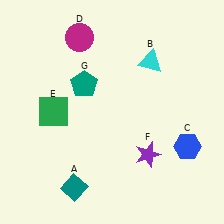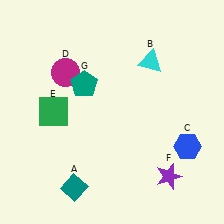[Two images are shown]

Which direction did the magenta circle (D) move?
The magenta circle (D) moved down.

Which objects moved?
The objects that moved are: the magenta circle (D), the purple star (F).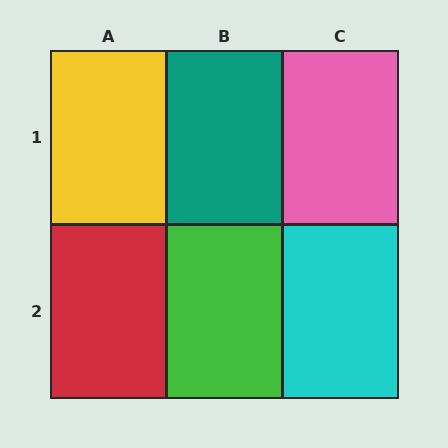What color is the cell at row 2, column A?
Red.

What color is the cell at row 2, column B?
Green.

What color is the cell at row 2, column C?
Cyan.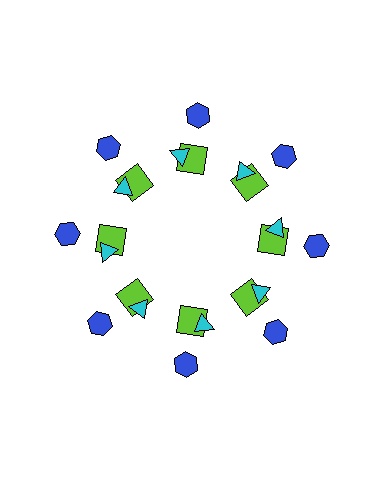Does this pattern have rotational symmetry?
Yes, this pattern has 8-fold rotational symmetry. It looks the same after rotating 45 degrees around the center.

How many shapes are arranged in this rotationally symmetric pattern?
There are 24 shapes, arranged in 8 groups of 3.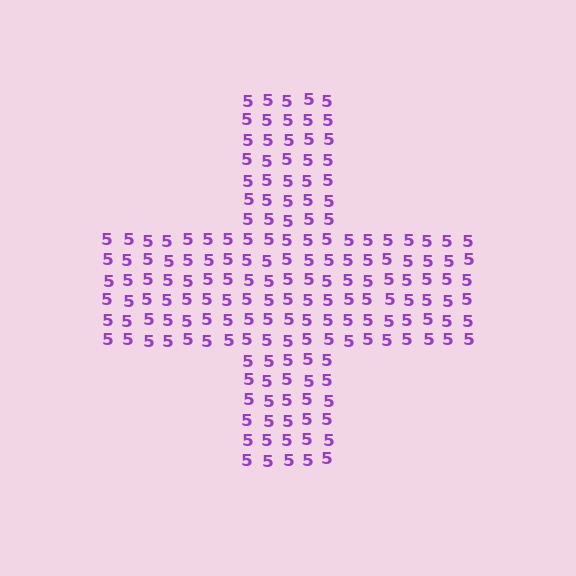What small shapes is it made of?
It is made of small digit 5's.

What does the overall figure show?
The overall figure shows a cross.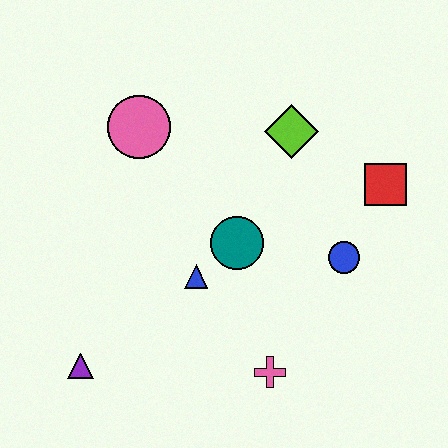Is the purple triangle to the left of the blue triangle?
Yes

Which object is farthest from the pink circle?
The pink cross is farthest from the pink circle.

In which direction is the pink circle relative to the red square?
The pink circle is to the left of the red square.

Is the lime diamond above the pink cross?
Yes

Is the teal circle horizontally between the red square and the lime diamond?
No